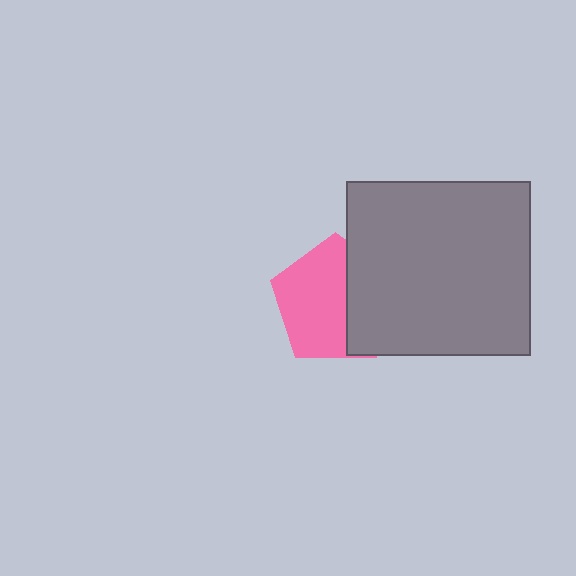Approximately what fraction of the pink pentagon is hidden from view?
Roughly 39% of the pink pentagon is hidden behind the gray rectangle.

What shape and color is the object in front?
The object in front is a gray rectangle.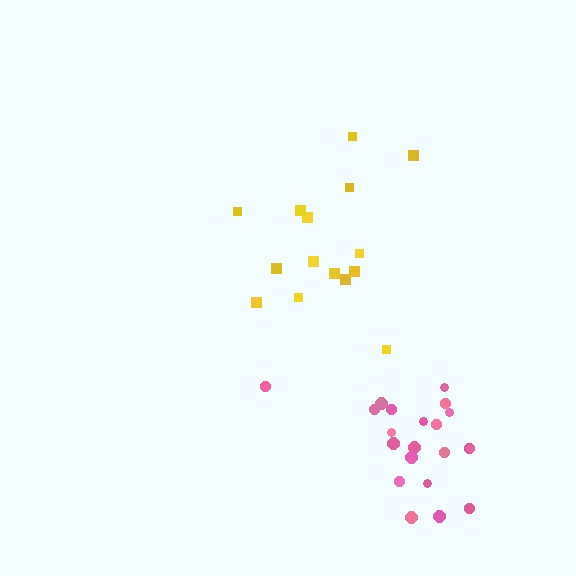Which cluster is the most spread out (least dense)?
Yellow.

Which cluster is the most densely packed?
Pink.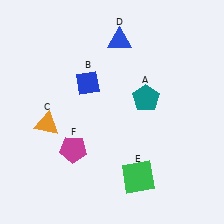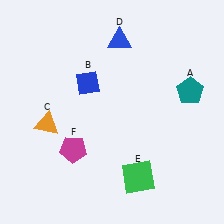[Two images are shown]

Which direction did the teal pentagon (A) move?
The teal pentagon (A) moved right.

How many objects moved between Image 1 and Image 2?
1 object moved between the two images.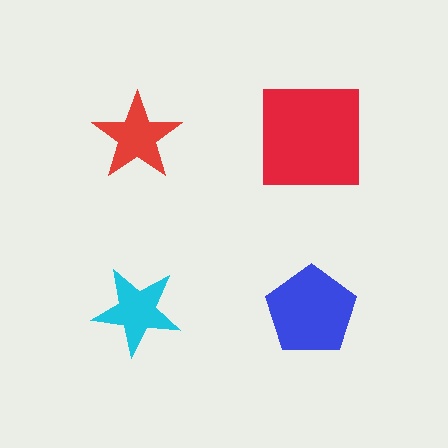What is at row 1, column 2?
A red square.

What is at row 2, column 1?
A cyan star.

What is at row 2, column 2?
A blue pentagon.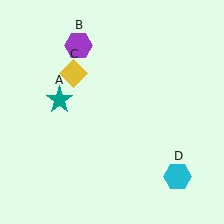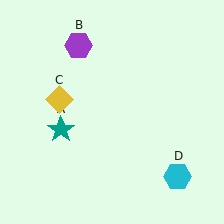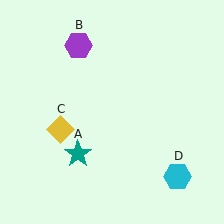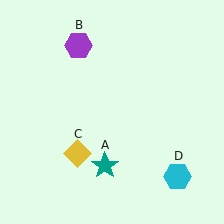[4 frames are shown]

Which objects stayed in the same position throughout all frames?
Purple hexagon (object B) and cyan hexagon (object D) remained stationary.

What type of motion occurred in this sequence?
The teal star (object A), yellow diamond (object C) rotated counterclockwise around the center of the scene.